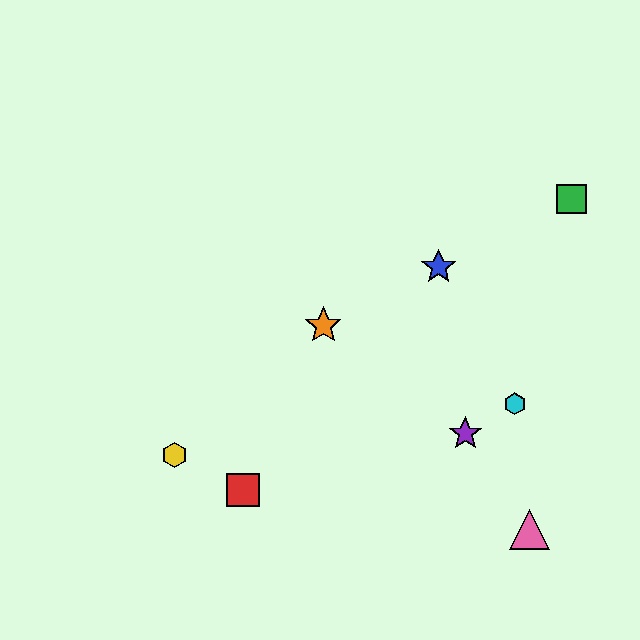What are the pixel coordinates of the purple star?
The purple star is at (465, 434).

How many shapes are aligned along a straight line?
3 shapes (the blue star, the green square, the orange star) are aligned along a straight line.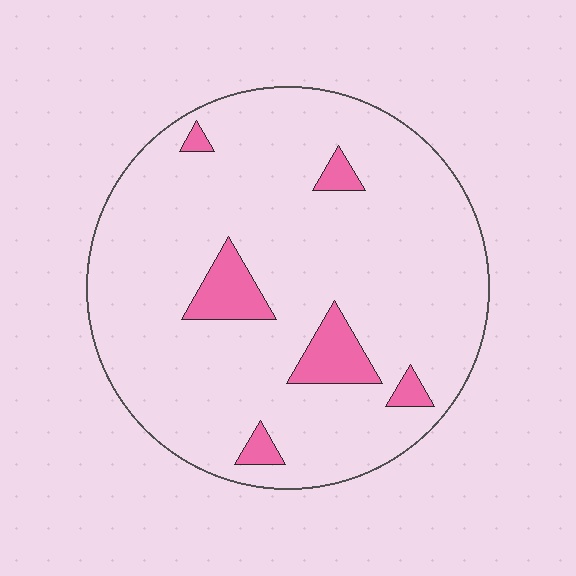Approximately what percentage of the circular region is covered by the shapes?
Approximately 10%.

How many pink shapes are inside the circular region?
6.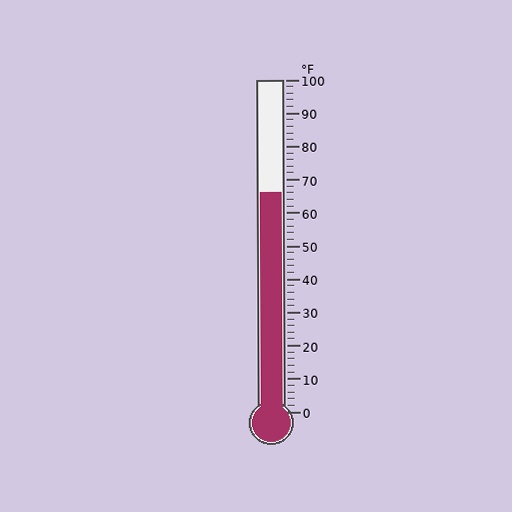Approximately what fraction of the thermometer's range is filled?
The thermometer is filled to approximately 65% of its range.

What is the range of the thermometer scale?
The thermometer scale ranges from 0°F to 100°F.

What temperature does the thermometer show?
The thermometer shows approximately 66°F.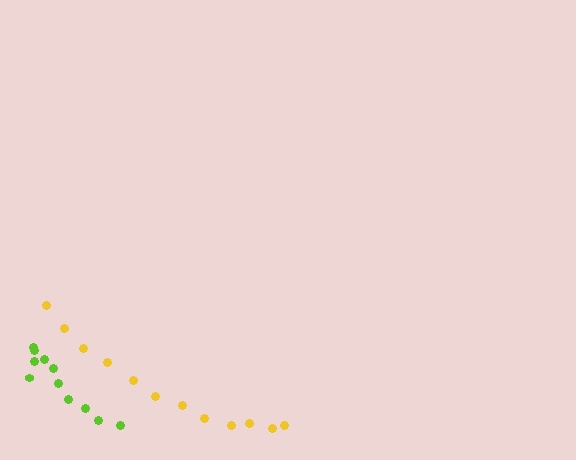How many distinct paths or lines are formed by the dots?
There are 2 distinct paths.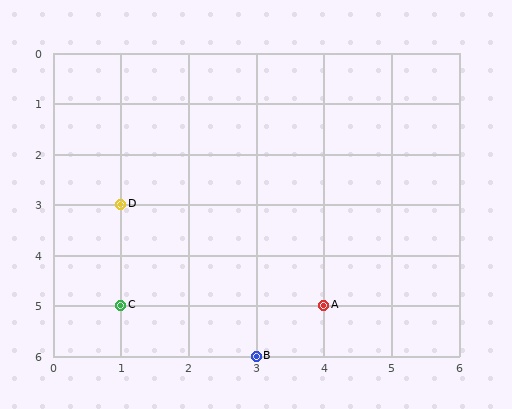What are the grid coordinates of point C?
Point C is at grid coordinates (1, 5).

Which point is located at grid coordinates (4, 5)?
Point A is at (4, 5).